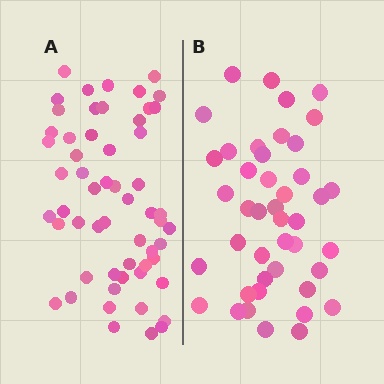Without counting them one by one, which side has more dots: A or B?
Region A (the left region) has more dots.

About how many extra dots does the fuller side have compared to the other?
Region A has approximately 15 more dots than region B.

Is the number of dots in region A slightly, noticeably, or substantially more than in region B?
Region A has noticeably more, but not dramatically so. The ratio is roughly 1.3 to 1.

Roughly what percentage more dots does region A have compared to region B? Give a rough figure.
About 35% more.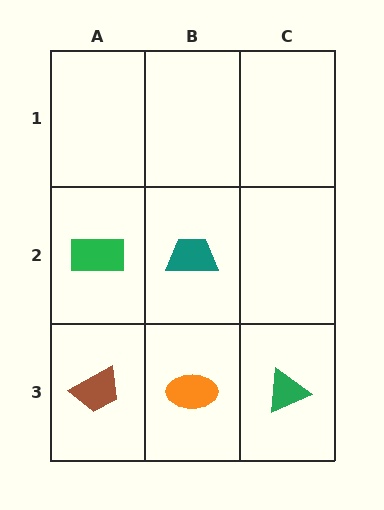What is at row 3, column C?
A green triangle.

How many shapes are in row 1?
0 shapes.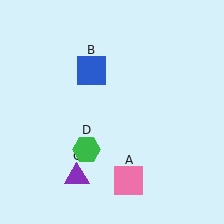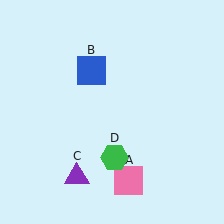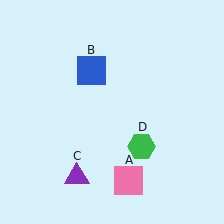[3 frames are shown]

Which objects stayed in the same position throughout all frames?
Pink square (object A) and blue square (object B) and purple triangle (object C) remained stationary.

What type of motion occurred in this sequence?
The green hexagon (object D) rotated counterclockwise around the center of the scene.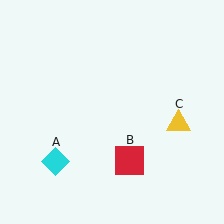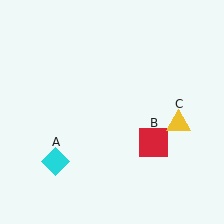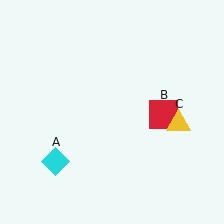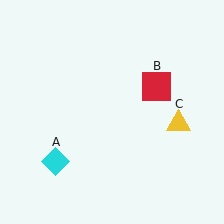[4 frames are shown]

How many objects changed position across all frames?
1 object changed position: red square (object B).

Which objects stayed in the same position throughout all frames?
Cyan diamond (object A) and yellow triangle (object C) remained stationary.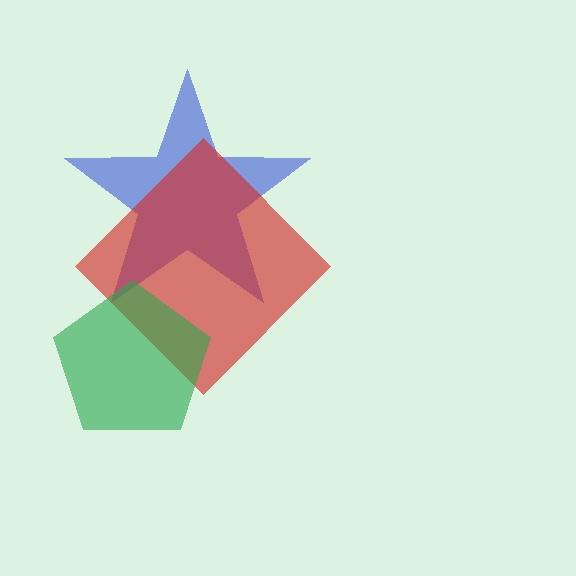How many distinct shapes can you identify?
There are 3 distinct shapes: a blue star, a red diamond, a green pentagon.